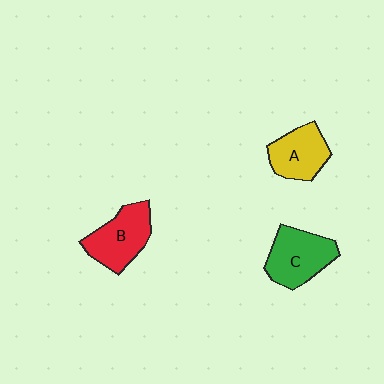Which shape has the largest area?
Shape C (green).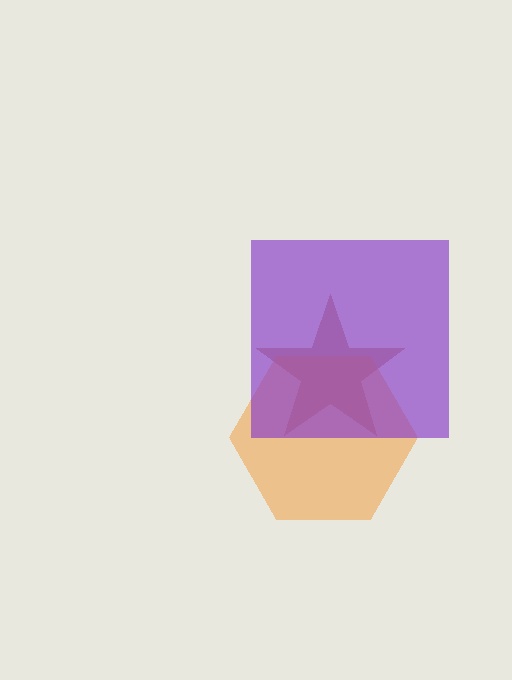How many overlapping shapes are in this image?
There are 3 overlapping shapes in the image.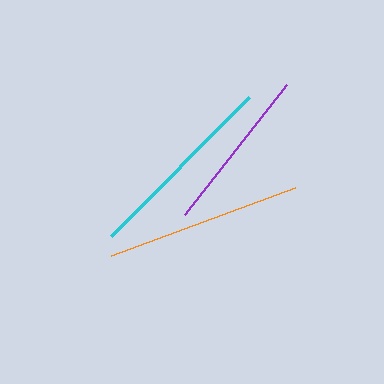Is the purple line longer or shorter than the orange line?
The orange line is longer than the purple line.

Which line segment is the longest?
The cyan line is the longest at approximately 196 pixels.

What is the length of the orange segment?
The orange segment is approximately 195 pixels long.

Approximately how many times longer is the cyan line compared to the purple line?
The cyan line is approximately 1.2 times the length of the purple line.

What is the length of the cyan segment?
The cyan segment is approximately 196 pixels long.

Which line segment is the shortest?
The purple line is the shortest at approximately 165 pixels.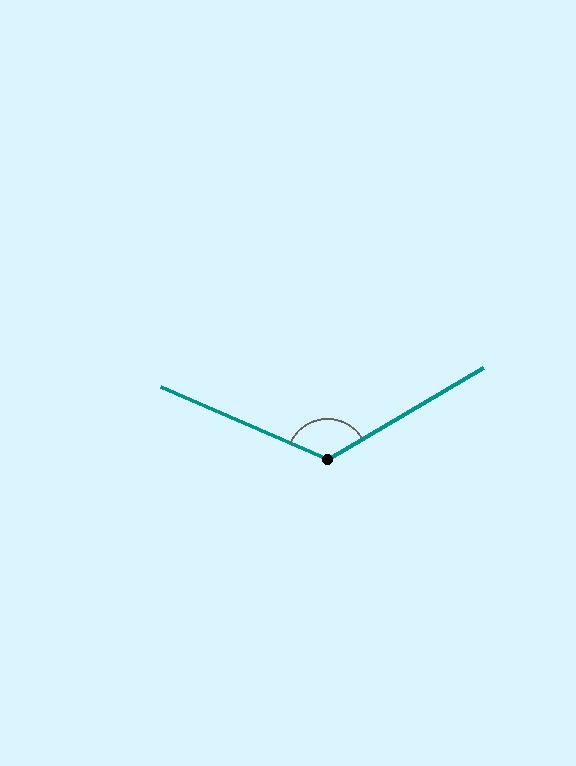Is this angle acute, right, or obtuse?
It is obtuse.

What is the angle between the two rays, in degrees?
Approximately 126 degrees.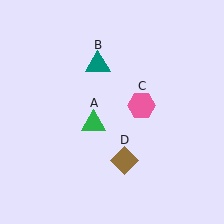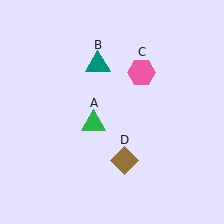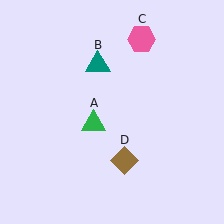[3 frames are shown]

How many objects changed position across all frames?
1 object changed position: pink hexagon (object C).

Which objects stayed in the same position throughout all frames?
Green triangle (object A) and teal triangle (object B) and brown diamond (object D) remained stationary.